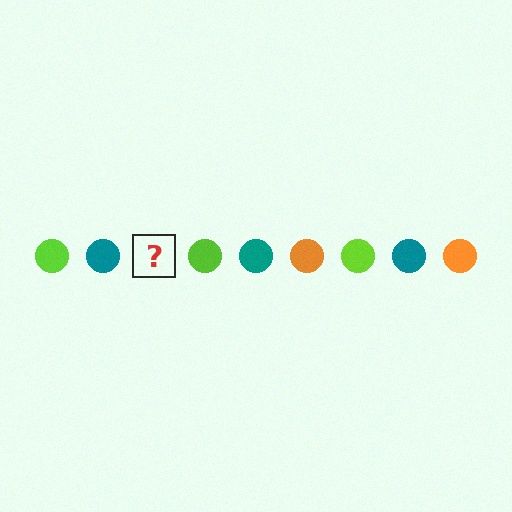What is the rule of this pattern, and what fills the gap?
The rule is that the pattern cycles through lime, teal, orange circles. The gap should be filled with an orange circle.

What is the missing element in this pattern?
The missing element is an orange circle.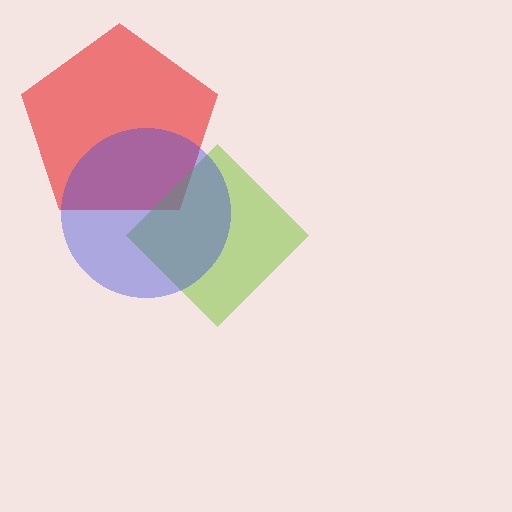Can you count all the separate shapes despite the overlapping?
Yes, there are 3 separate shapes.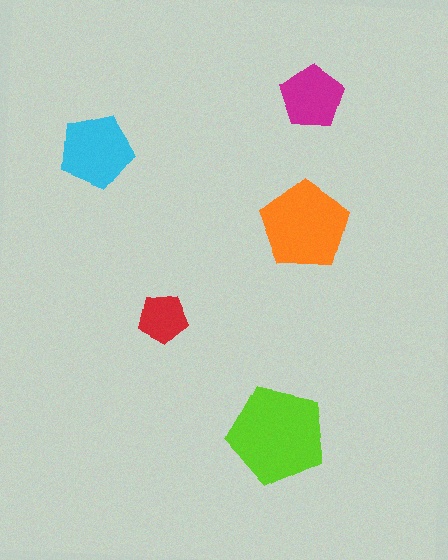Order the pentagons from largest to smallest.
the lime one, the orange one, the cyan one, the magenta one, the red one.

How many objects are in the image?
There are 5 objects in the image.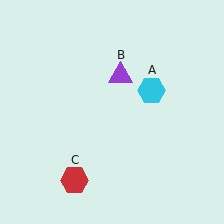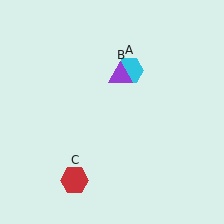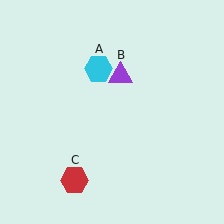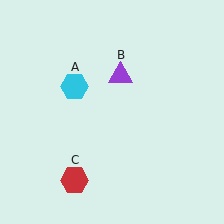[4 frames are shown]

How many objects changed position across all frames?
1 object changed position: cyan hexagon (object A).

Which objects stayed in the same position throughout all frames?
Purple triangle (object B) and red hexagon (object C) remained stationary.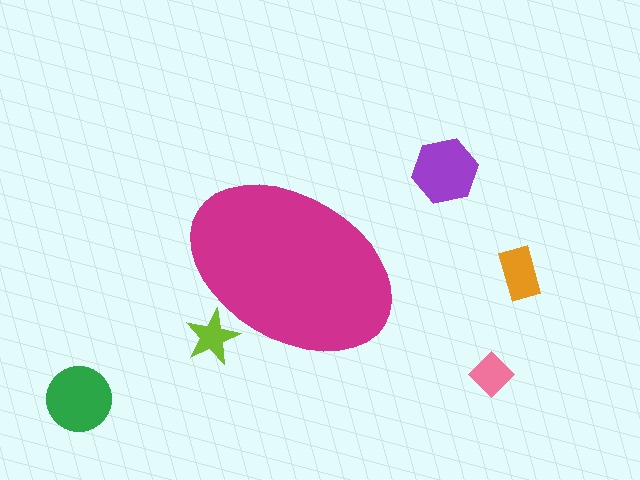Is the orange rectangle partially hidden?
No, the orange rectangle is fully visible.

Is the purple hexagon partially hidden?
No, the purple hexagon is fully visible.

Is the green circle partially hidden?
No, the green circle is fully visible.